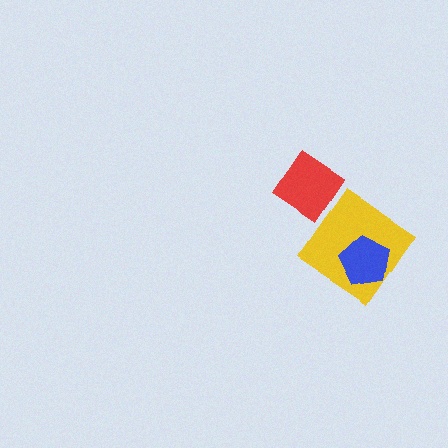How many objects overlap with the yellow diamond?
1 object overlaps with the yellow diamond.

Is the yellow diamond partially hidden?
Yes, it is partially covered by another shape.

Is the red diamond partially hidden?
No, no other shape covers it.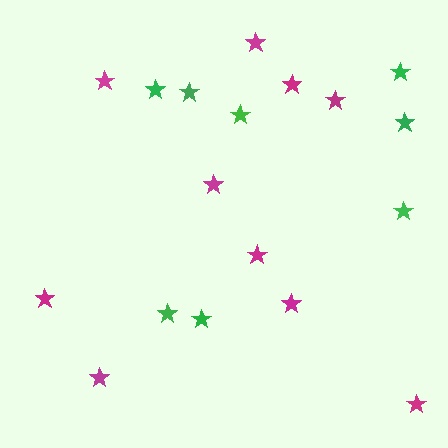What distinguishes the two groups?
There are 2 groups: one group of green stars (8) and one group of magenta stars (10).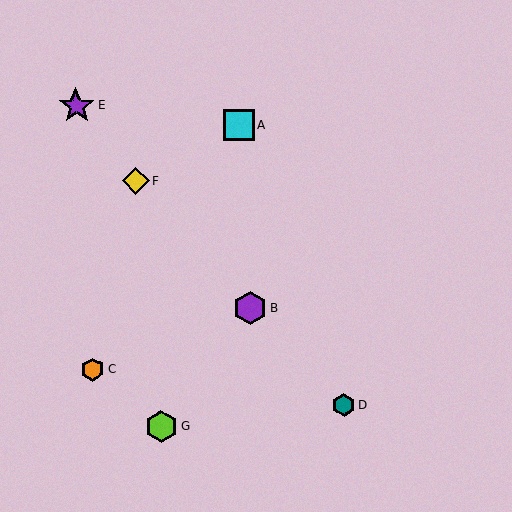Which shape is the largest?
The purple star (labeled E) is the largest.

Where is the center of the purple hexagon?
The center of the purple hexagon is at (250, 308).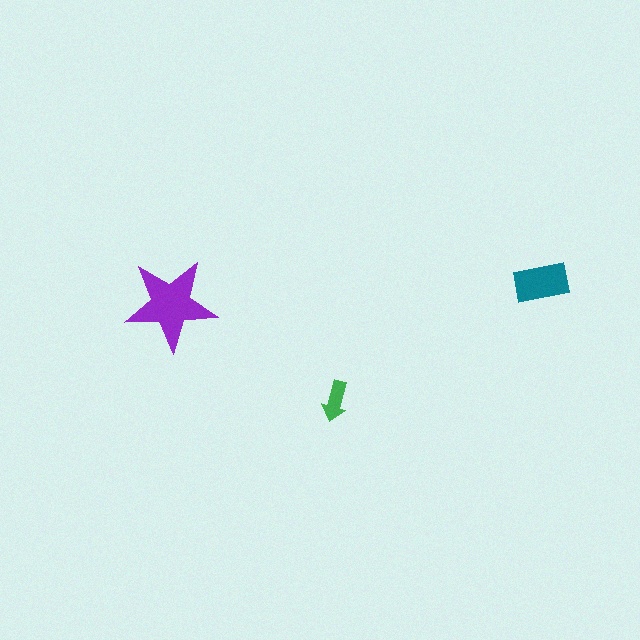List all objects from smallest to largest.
The green arrow, the teal rectangle, the purple star.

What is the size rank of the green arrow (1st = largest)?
3rd.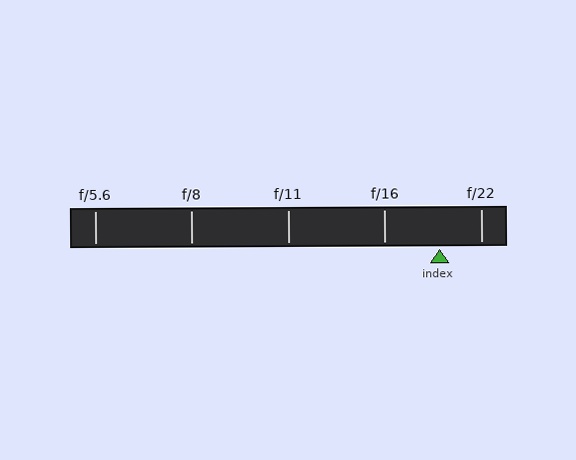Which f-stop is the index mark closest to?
The index mark is closest to f/22.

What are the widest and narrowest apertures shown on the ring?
The widest aperture shown is f/5.6 and the narrowest is f/22.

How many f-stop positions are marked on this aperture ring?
There are 5 f-stop positions marked.